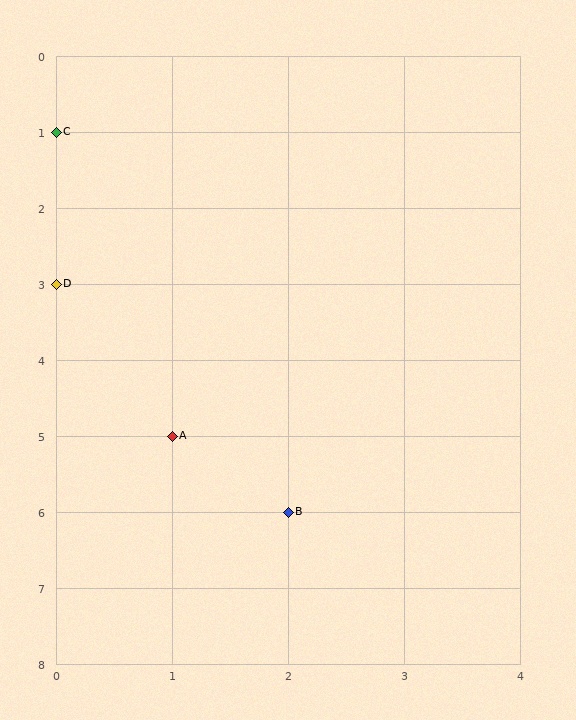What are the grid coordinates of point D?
Point D is at grid coordinates (0, 3).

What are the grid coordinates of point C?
Point C is at grid coordinates (0, 1).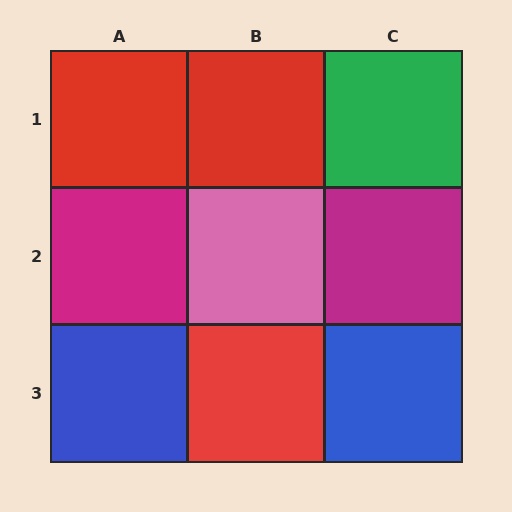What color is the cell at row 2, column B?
Pink.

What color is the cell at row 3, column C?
Blue.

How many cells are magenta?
2 cells are magenta.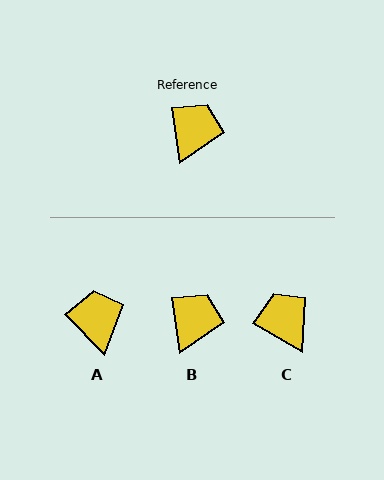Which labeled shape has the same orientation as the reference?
B.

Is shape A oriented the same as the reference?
No, it is off by about 36 degrees.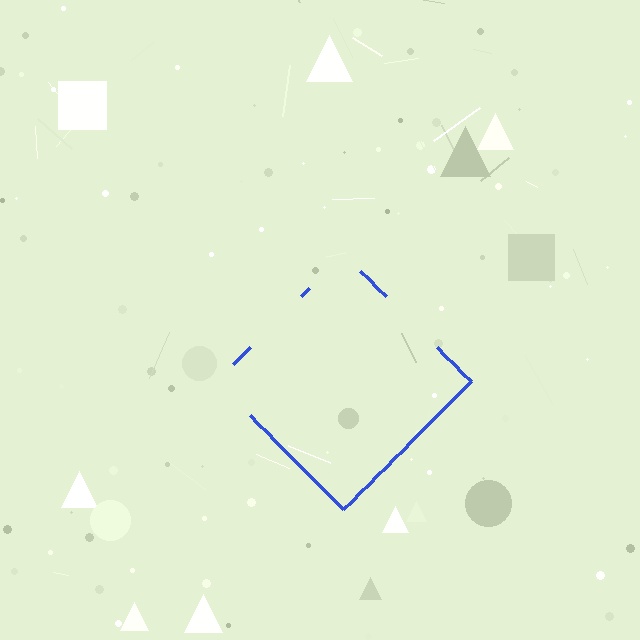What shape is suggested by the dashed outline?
The dashed outline suggests a diamond.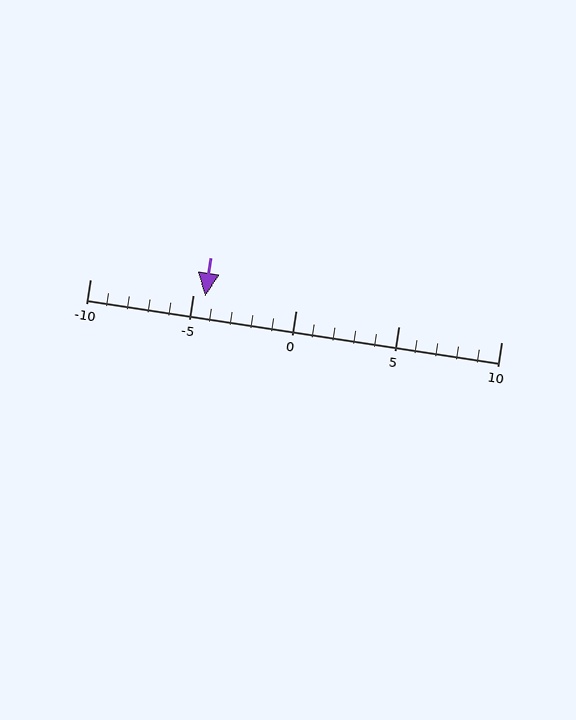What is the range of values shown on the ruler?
The ruler shows values from -10 to 10.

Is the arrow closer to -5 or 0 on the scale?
The arrow is closer to -5.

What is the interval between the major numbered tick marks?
The major tick marks are spaced 5 units apart.